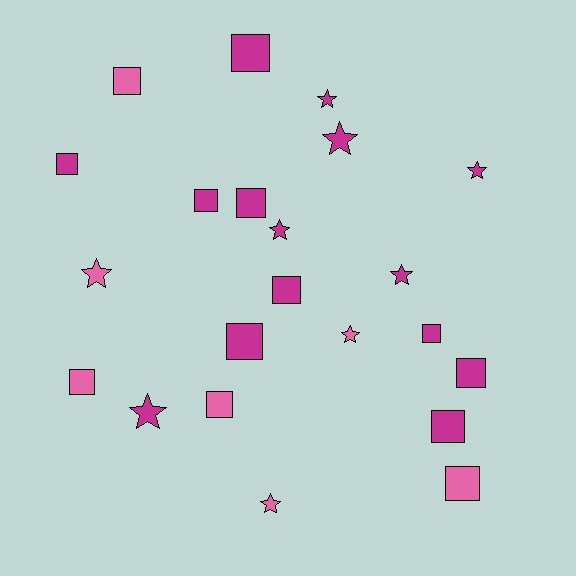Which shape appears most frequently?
Square, with 13 objects.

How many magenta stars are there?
There are 6 magenta stars.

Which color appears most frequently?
Magenta, with 15 objects.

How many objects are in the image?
There are 22 objects.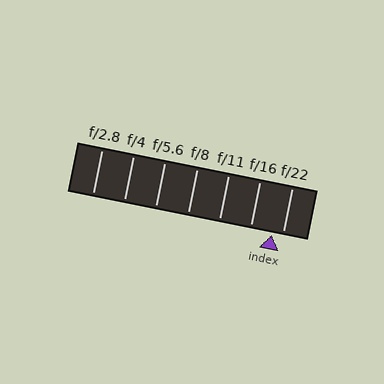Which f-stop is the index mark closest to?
The index mark is closest to f/22.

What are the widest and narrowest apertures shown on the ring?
The widest aperture shown is f/2.8 and the narrowest is f/22.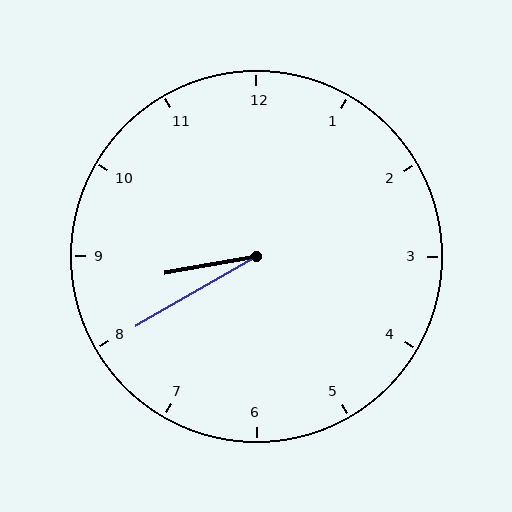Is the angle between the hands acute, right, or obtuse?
It is acute.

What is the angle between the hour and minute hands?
Approximately 20 degrees.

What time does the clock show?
8:40.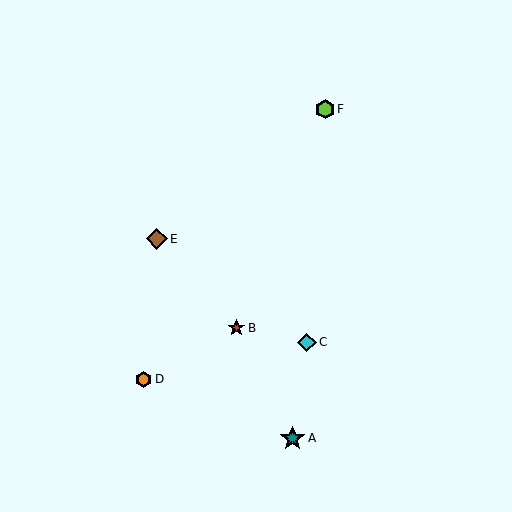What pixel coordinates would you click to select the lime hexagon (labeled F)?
Click at (325, 109) to select the lime hexagon F.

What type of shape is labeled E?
Shape E is a brown diamond.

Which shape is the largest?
The teal star (labeled A) is the largest.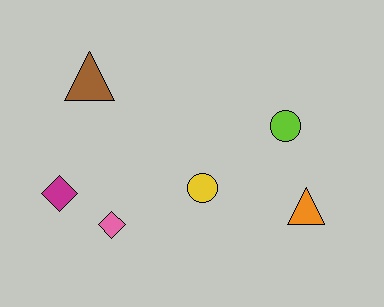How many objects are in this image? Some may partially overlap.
There are 6 objects.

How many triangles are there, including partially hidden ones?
There are 2 triangles.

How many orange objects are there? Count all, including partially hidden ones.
There is 1 orange object.